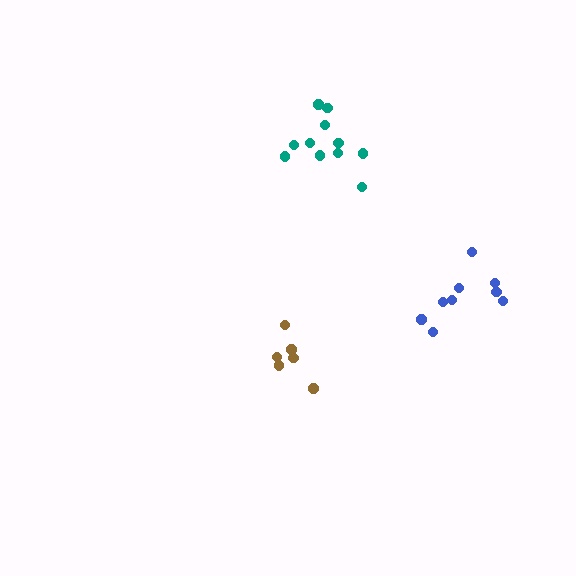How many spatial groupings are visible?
There are 3 spatial groupings.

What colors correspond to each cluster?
The clusters are colored: brown, teal, blue.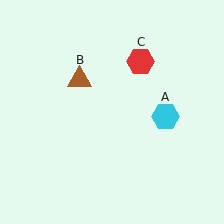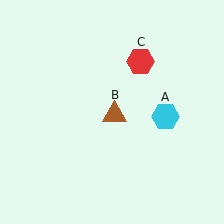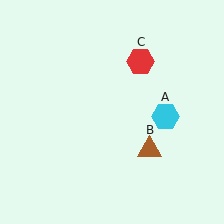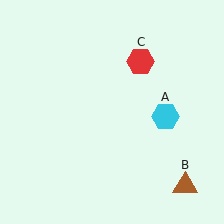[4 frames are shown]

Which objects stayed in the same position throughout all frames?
Cyan hexagon (object A) and red hexagon (object C) remained stationary.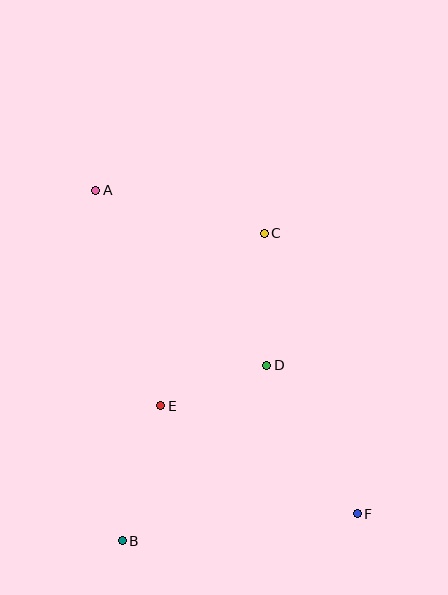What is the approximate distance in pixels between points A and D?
The distance between A and D is approximately 245 pixels.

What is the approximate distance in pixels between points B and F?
The distance between B and F is approximately 236 pixels.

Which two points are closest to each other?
Points D and E are closest to each other.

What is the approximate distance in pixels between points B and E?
The distance between B and E is approximately 141 pixels.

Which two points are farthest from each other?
Points A and F are farthest from each other.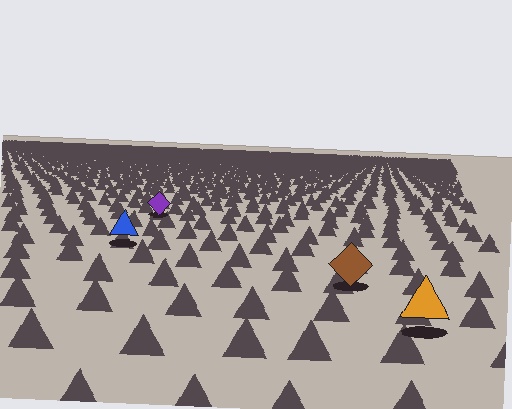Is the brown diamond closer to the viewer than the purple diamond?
Yes. The brown diamond is closer — you can tell from the texture gradient: the ground texture is coarser near it.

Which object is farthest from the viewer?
The purple diamond is farthest from the viewer. It appears smaller and the ground texture around it is denser.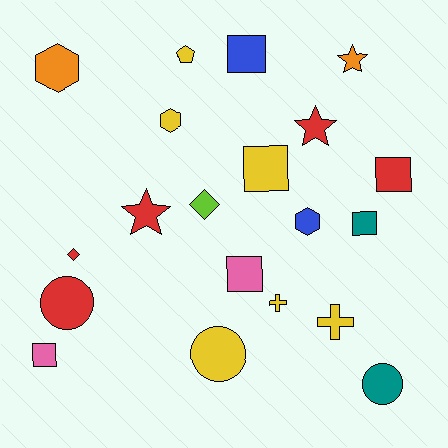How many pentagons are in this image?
There is 1 pentagon.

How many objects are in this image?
There are 20 objects.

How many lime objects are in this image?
There is 1 lime object.